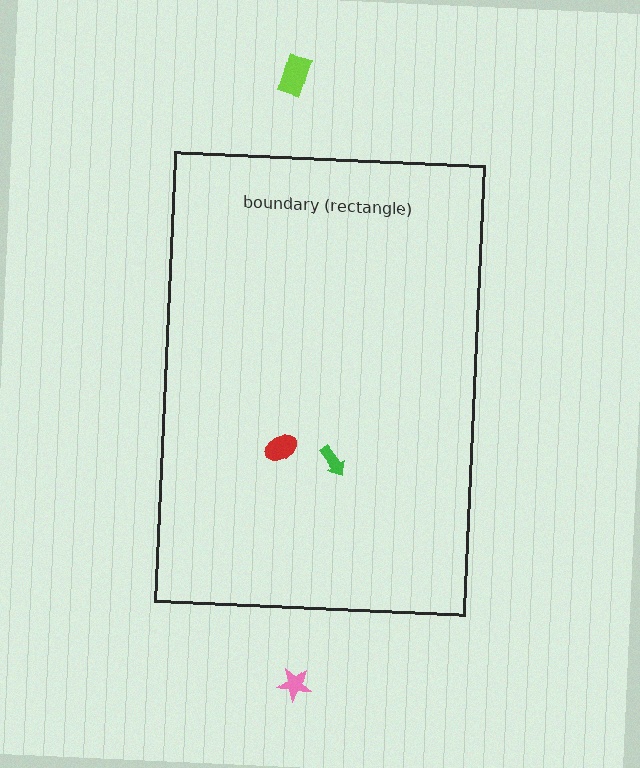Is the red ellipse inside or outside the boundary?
Inside.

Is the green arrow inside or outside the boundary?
Inside.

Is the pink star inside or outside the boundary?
Outside.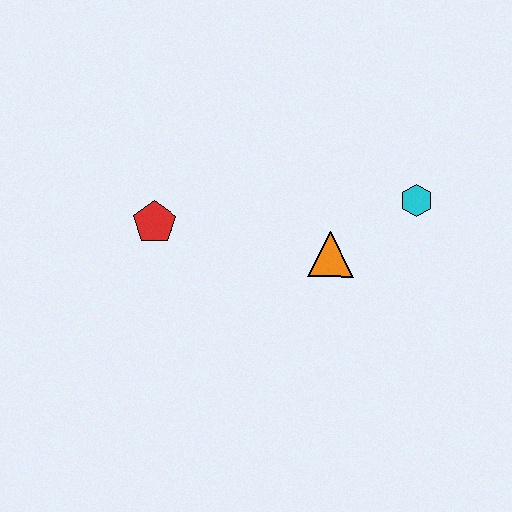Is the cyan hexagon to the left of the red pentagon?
No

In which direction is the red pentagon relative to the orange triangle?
The red pentagon is to the left of the orange triangle.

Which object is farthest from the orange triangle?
The red pentagon is farthest from the orange triangle.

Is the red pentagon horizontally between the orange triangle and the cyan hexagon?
No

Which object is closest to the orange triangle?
The cyan hexagon is closest to the orange triangle.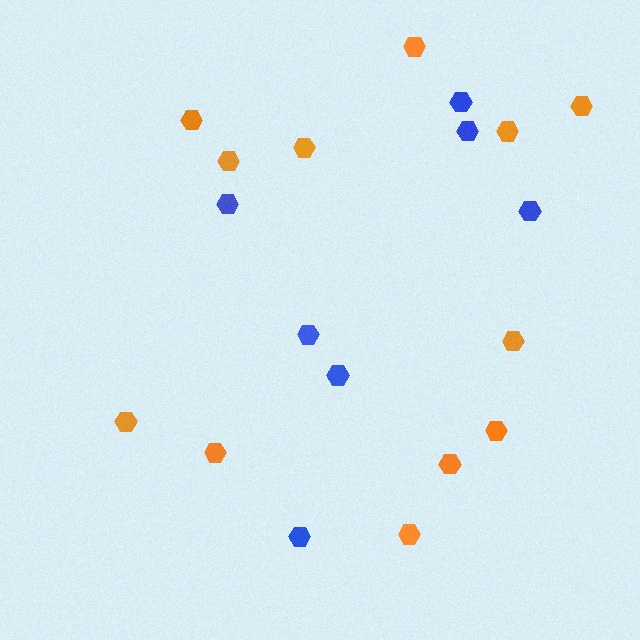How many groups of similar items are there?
There are 2 groups: one group of orange hexagons (12) and one group of blue hexagons (7).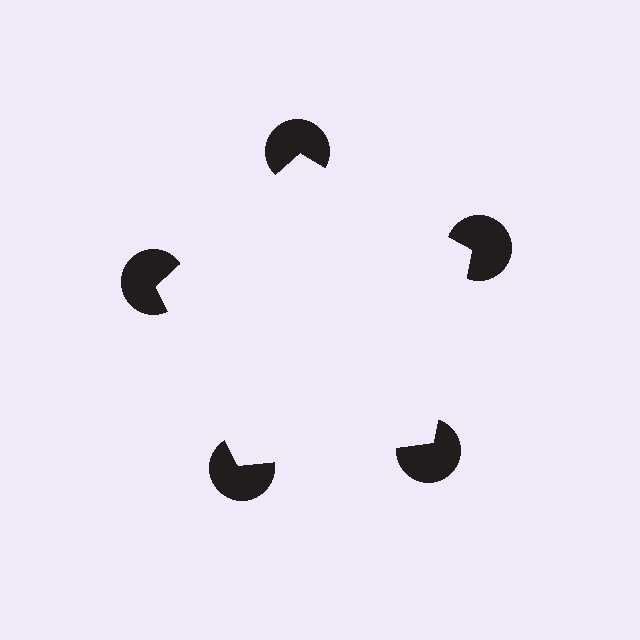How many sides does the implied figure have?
5 sides.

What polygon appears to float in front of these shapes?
An illusory pentagon — its edges are inferred from the aligned wedge cuts in the pac-man discs, not physically drawn.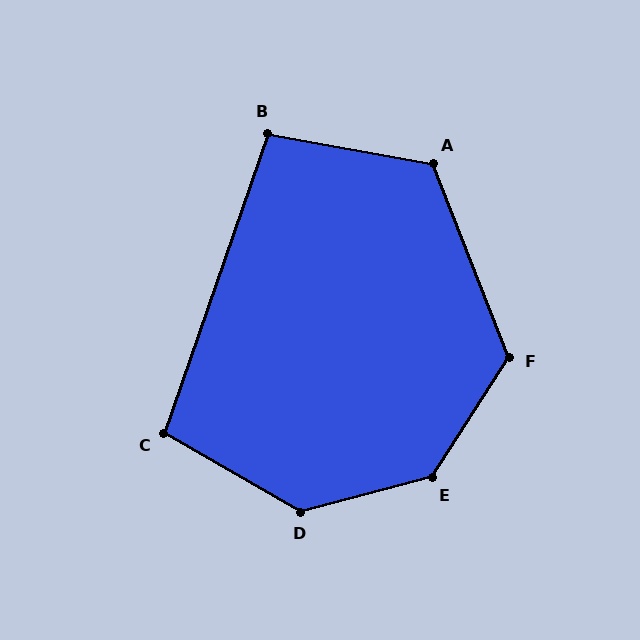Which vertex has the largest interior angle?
E, at approximately 138 degrees.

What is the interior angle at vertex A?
Approximately 122 degrees (obtuse).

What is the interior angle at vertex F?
Approximately 126 degrees (obtuse).